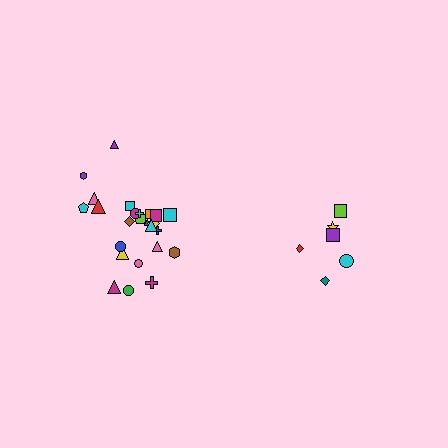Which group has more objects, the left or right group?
The left group.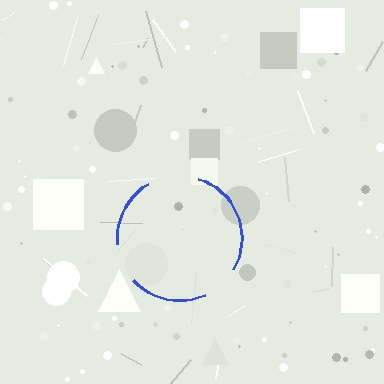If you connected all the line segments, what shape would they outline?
They would outline a circle.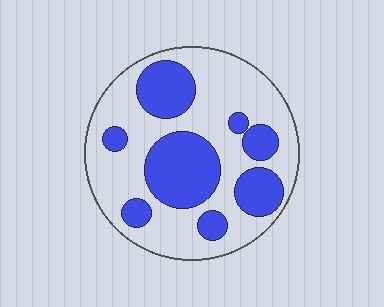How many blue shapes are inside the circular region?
8.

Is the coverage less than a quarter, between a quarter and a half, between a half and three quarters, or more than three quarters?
Between a quarter and a half.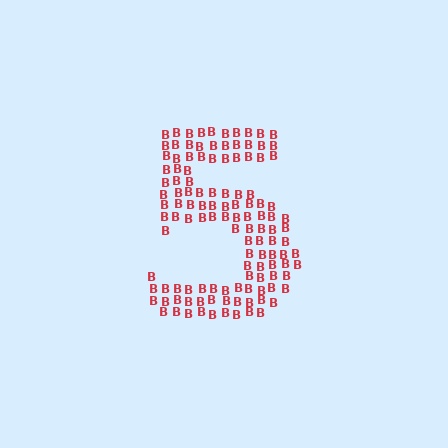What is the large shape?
The large shape is the digit 5.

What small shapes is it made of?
It is made of small letter B's.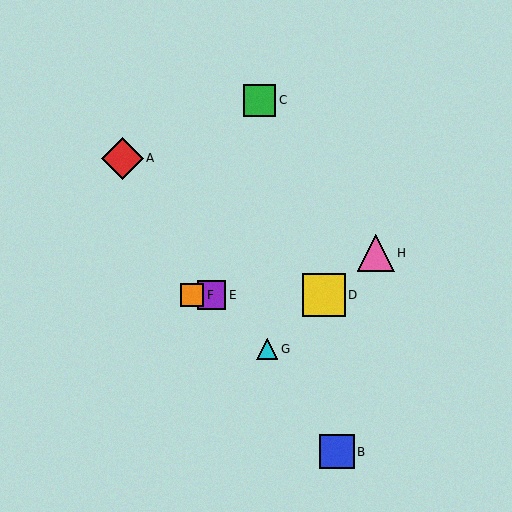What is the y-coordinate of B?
Object B is at y≈452.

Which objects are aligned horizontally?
Objects D, E, F are aligned horizontally.